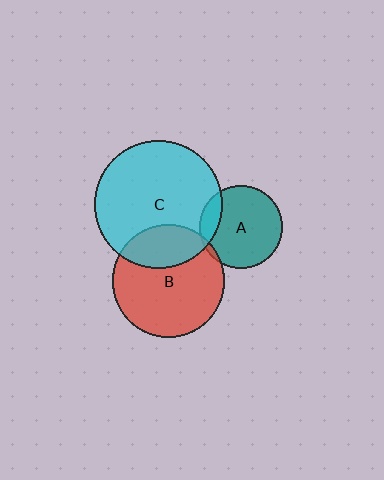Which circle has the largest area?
Circle C (cyan).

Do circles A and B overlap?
Yes.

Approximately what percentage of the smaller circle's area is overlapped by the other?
Approximately 5%.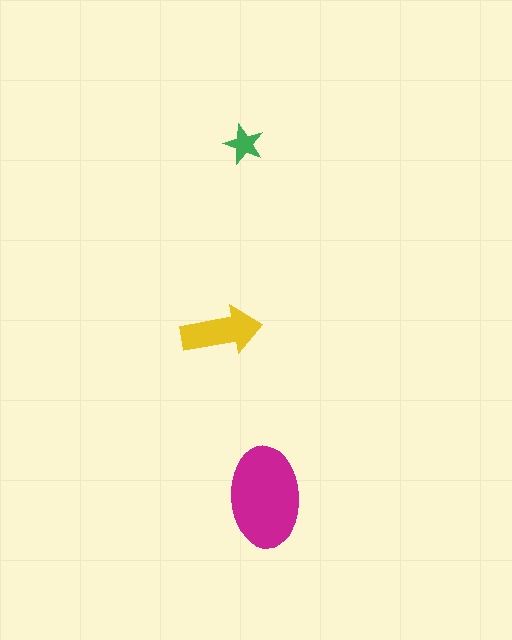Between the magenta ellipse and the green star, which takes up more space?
The magenta ellipse.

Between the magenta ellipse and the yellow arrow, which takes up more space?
The magenta ellipse.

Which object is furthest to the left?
The yellow arrow is leftmost.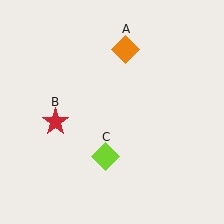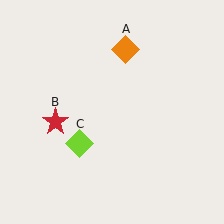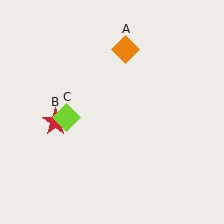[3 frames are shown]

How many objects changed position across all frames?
1 object changed position: lime diamond (object C).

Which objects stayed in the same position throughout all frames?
Orange diamond (object A) and red star (object B) remained stationary.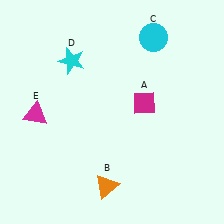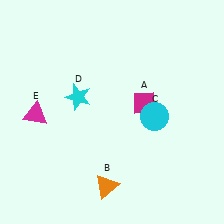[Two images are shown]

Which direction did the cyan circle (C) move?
The cyan circle (C) moved down.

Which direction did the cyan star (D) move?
The cyan star (D) moved down.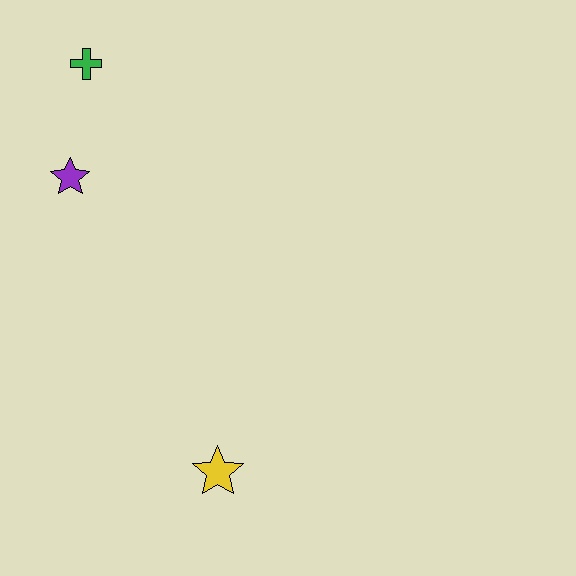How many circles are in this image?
There are no circles.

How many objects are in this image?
There are 3 objects.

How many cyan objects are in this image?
There are no cyan objects.